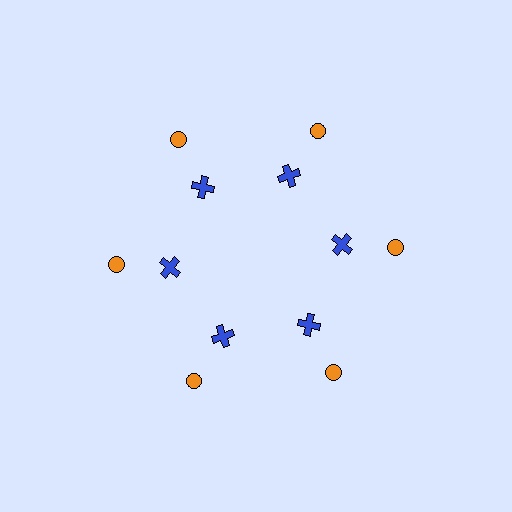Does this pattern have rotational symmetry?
Yes, this pattern has 6-fold rotational symmetry. It looks the same after rotating 60 degrees around the center.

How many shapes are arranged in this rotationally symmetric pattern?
There are 12 shapes, arranged in 6 groups of 2.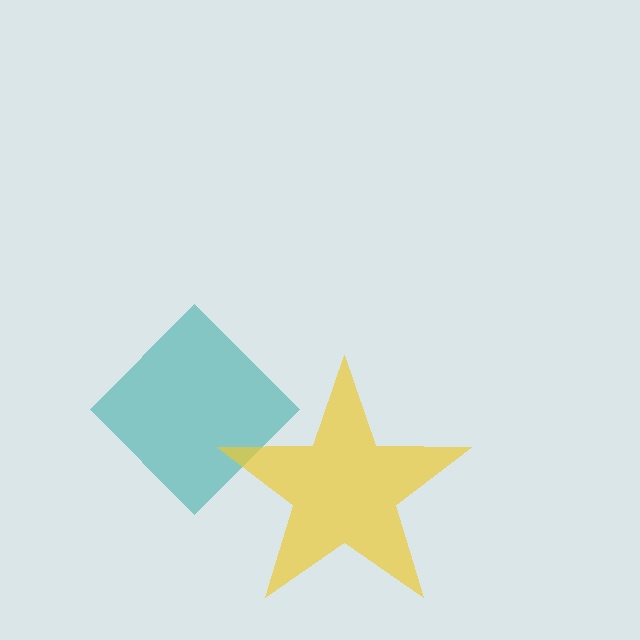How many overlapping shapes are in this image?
There are 2 overlapping shapes in the image.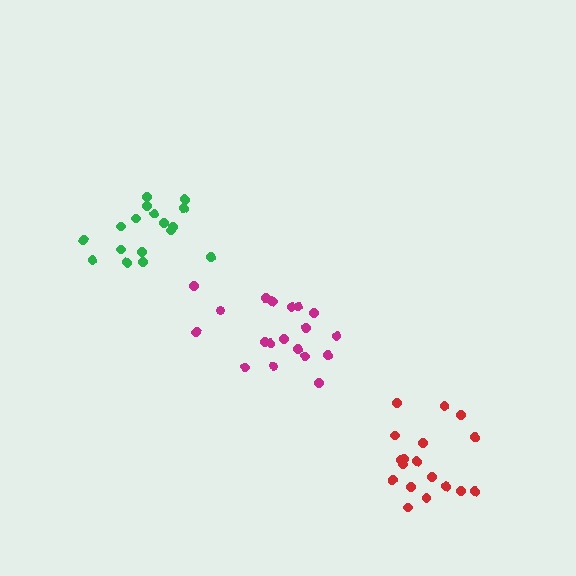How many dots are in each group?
Group 1: 18 dots, Group 2: 17 dots, Group 3: 19 dots (54 total).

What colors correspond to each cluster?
The clusters are colored: red, green, magenta.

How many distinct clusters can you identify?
There are 3 distinct clusters.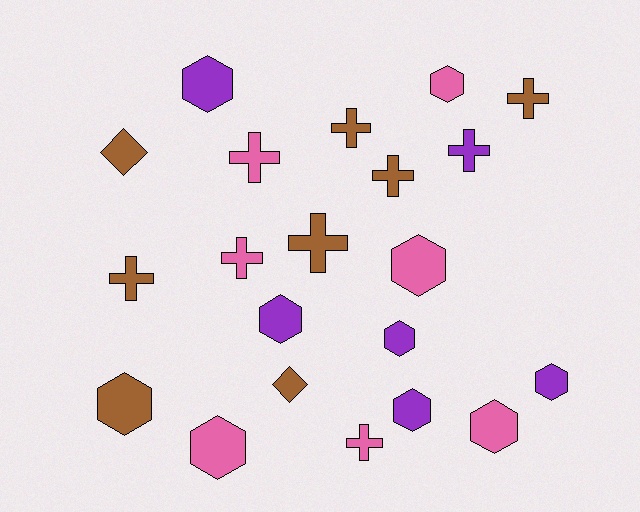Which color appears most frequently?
Brown, with 8 objects.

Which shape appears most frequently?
Hexagon, with 10 objects.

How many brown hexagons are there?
There is 1 brown hexagon.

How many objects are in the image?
There are 21 objects.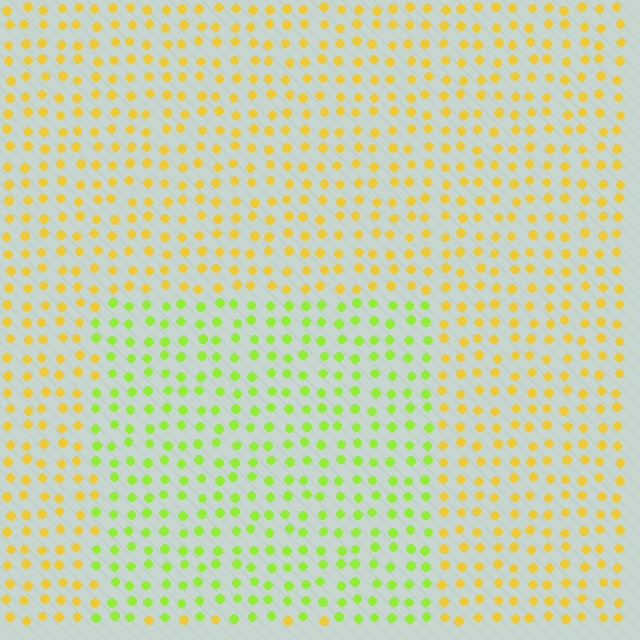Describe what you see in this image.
The image is filled with small yellow elements in a uniform arrangement. A rectangle-shaped region is visible where the elements are tinted to a slightly different hue, forming a subtle color boundary.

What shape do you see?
I see a rectangle.